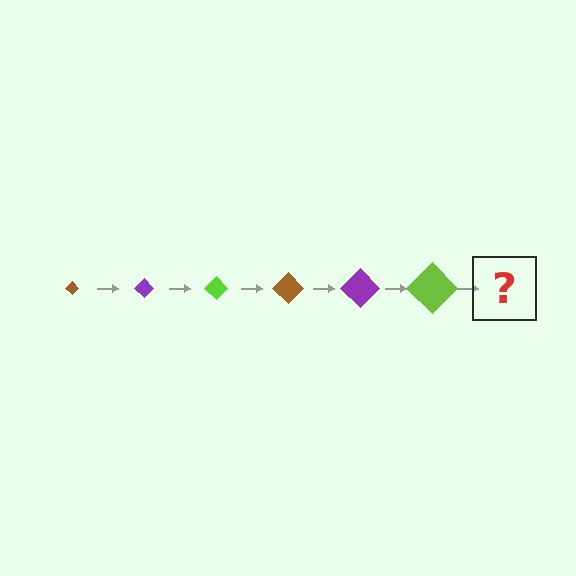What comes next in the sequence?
The next element should be a brown diamond, larger than the previous one.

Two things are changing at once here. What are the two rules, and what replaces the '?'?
The two rules are that the diamond grows larger each step and the color cycles through brown, purple, and lime. The '?' should be a brown diamond, larger than the previous one.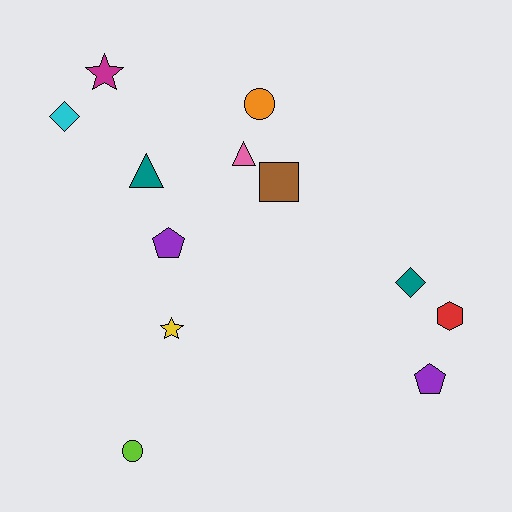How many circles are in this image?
There are 2 circles.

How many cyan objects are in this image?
There is 1 cyan object.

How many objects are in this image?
There are 12 objects.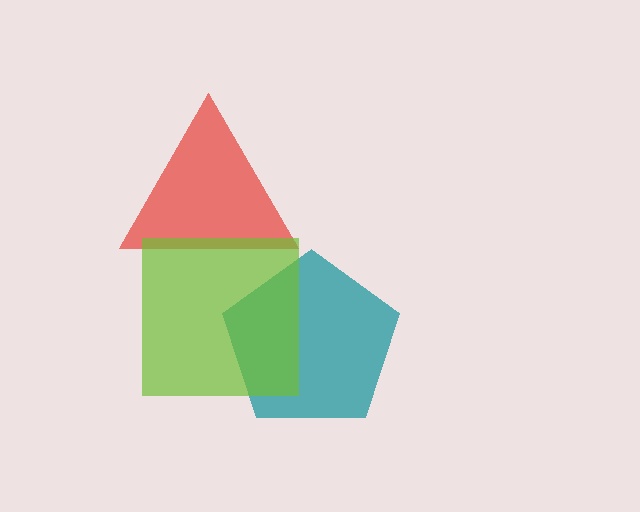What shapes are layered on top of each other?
The layered shapes are: a red triangle, a teal pentagon, a lime square.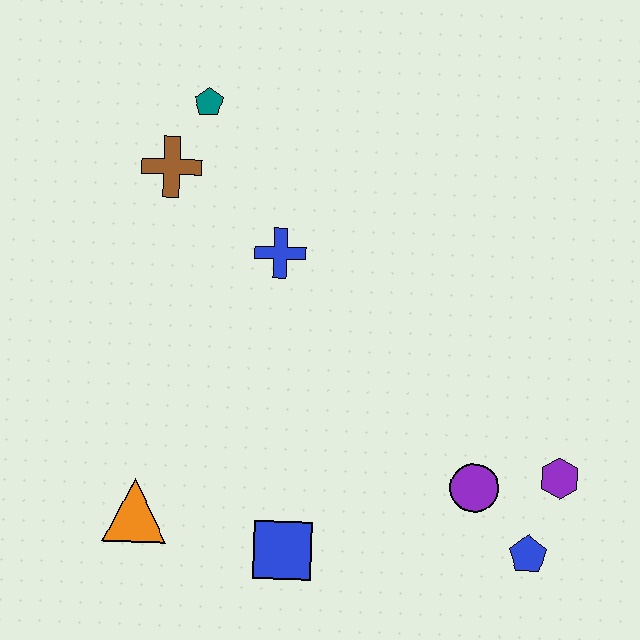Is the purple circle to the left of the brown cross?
No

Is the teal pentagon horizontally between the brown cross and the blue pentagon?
Yes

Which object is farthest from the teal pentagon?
The blue pentagon is farthest from the teal pentagon.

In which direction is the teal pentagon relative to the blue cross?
The teal pentagon is above the blue cross.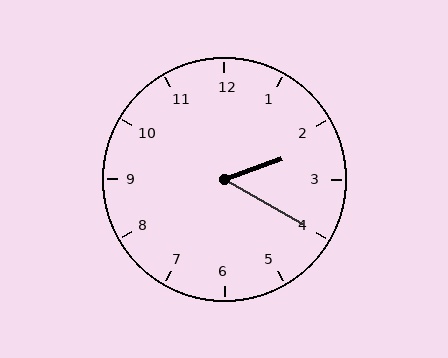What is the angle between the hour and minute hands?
Approximately 50 degrees.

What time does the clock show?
2:20.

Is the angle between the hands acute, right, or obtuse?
It is acute.